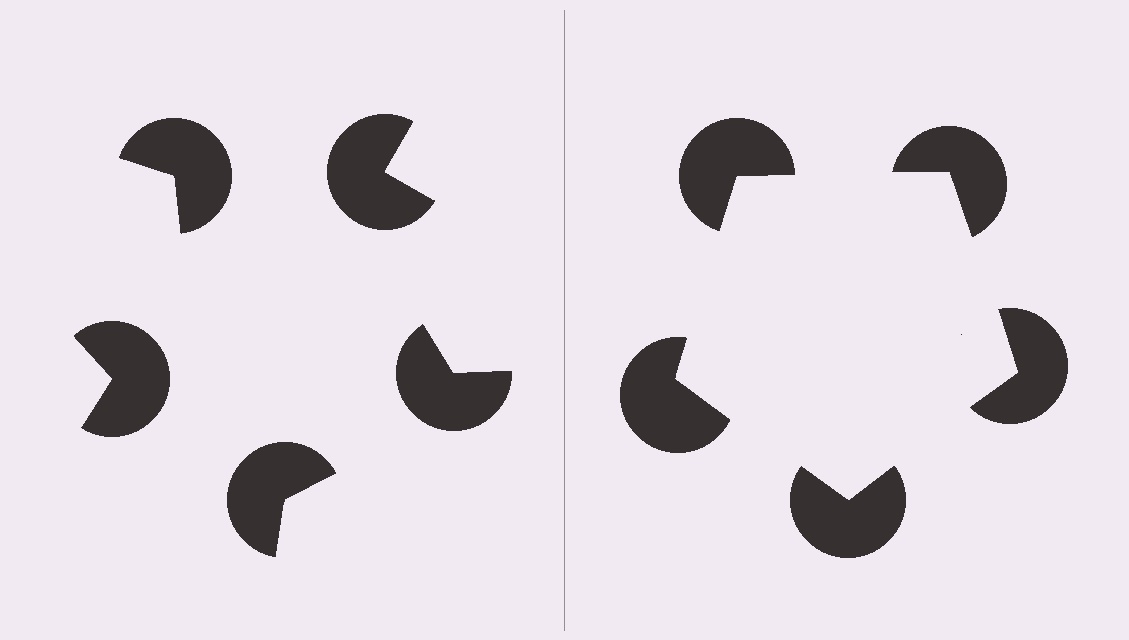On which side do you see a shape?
An illusory pentagon appears on the right side. On the left side the wedge cuts are rotated, so no coherent shape forms.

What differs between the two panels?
The pac-man discs are positioned identically on both sides; only the wedge orientations differ. On the right they align to a pentagon; on the left they are misaligned.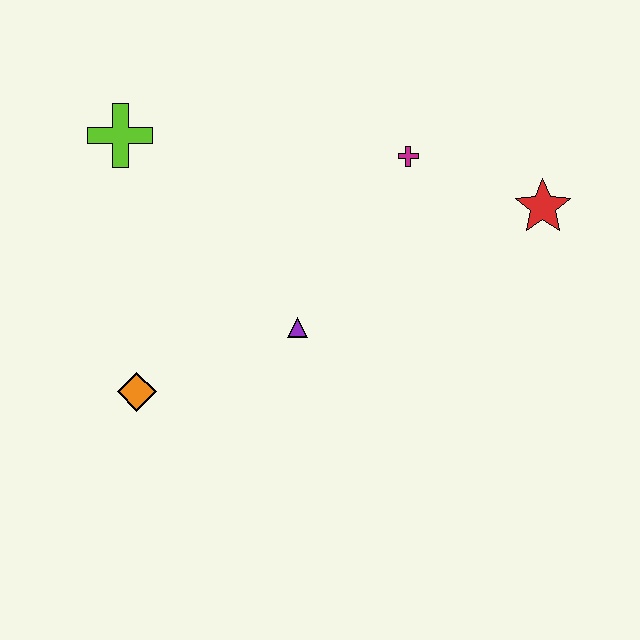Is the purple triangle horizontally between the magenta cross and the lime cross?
Yes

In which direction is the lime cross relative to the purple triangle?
The lime cross is above the purple triangle.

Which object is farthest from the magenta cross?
The orange diamond is farthest from the magenta cross.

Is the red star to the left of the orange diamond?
No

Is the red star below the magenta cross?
Yes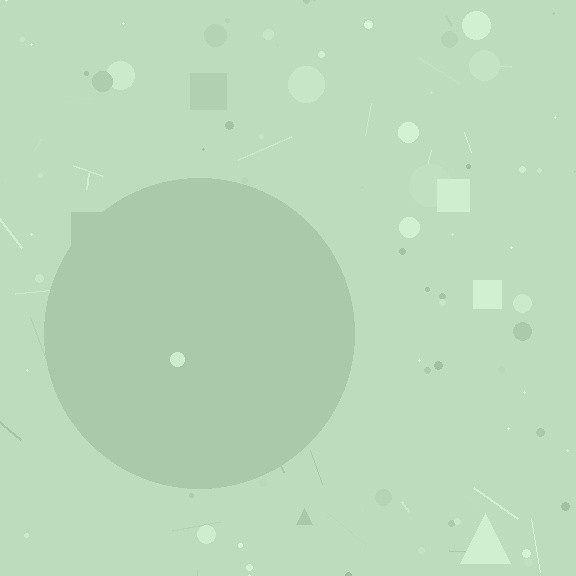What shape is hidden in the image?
A circle is hidden in the image.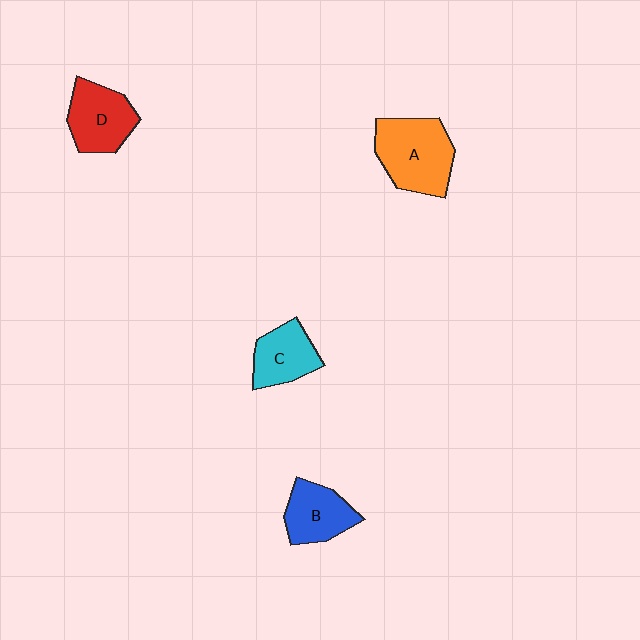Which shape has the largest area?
Shape A (orange).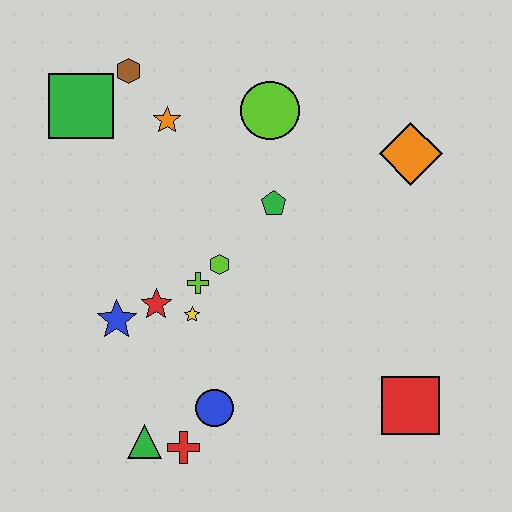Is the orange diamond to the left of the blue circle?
No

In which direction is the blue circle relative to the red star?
The blue circle is below the red star.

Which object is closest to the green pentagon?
The lime hexagon is closest to the green pentagon.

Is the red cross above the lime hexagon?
No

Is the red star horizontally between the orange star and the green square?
Yes